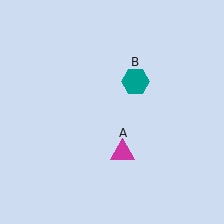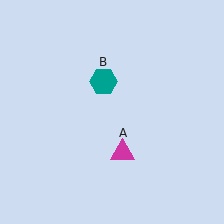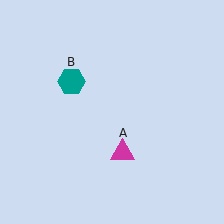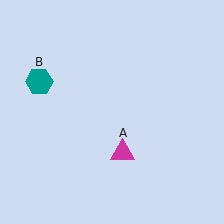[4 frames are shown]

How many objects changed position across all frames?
1 object changed position: teal hexagon (object B).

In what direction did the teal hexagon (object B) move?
The teal hexagon (object B) moved left.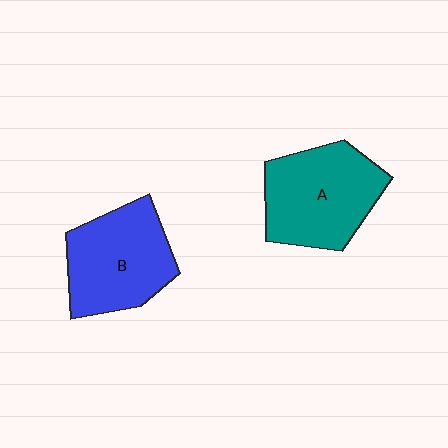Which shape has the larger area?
Shape A (teal).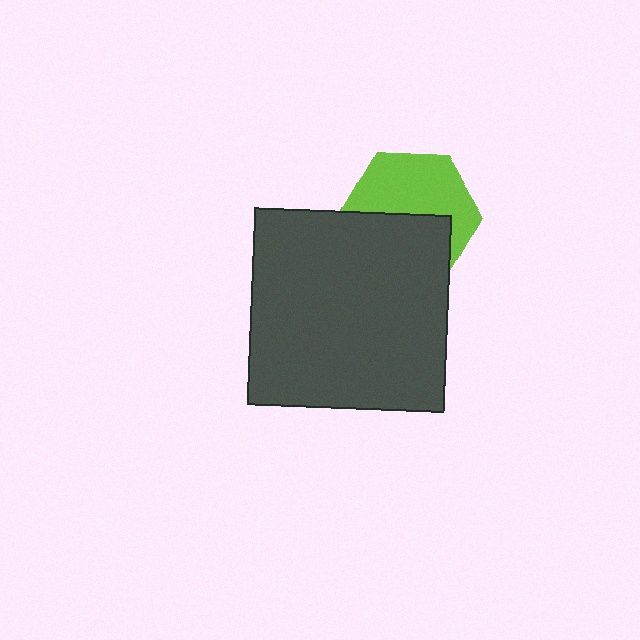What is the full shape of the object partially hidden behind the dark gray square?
The partially hidden object is a lime hexagon.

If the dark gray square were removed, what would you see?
You would see the complete lime hexagon.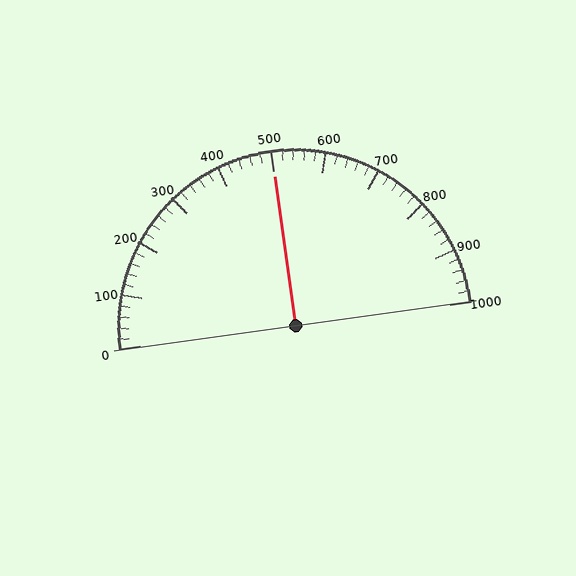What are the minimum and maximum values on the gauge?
The gauge ranges from 0 to 1000.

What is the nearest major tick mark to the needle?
The nearest major tick mark is 500.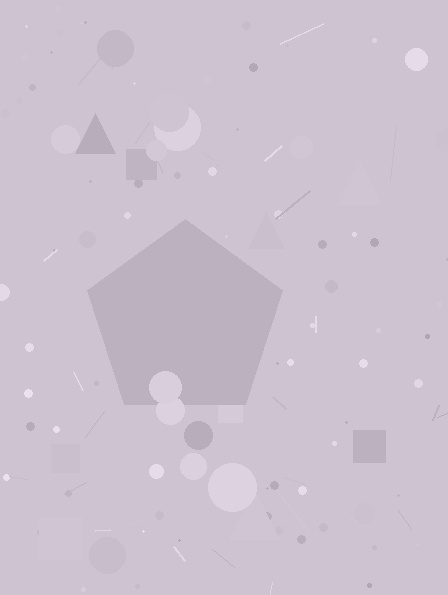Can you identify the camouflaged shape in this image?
The camouflaged shape is a pentagon.